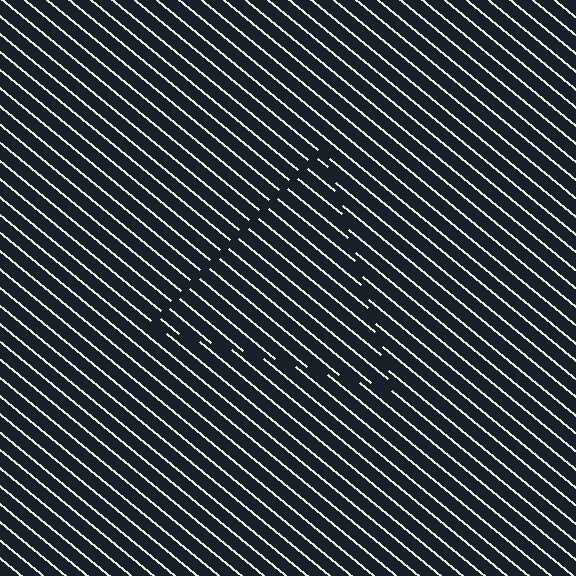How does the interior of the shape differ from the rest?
The interior of the shape contains the same grating, shifted by half a period — the contour is defined by the phase discontinuity where line-ends from the inner and outer gratings abut.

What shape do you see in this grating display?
An illusory triangle. The interior of the shape contains the same grating, shifted by half a period — the contour is defined by the phase discontinuity where line-ends from the inner and outer gratings abut.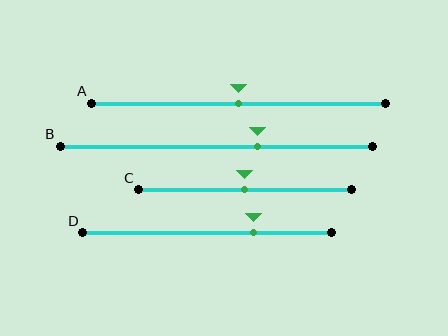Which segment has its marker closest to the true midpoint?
Segment A has its marker closest to the true midpoint.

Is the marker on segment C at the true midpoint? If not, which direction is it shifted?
Yes, the marker on segment C is at the true midpoint.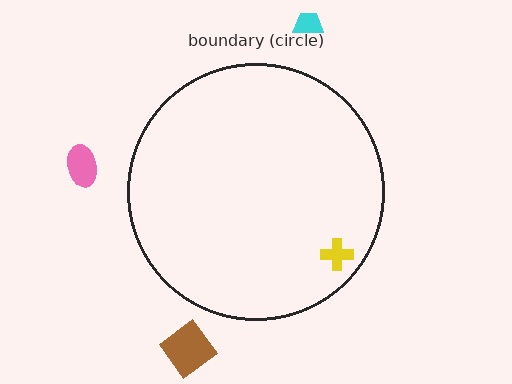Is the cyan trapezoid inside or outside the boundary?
Outside.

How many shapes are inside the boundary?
1 inside, 3 outside.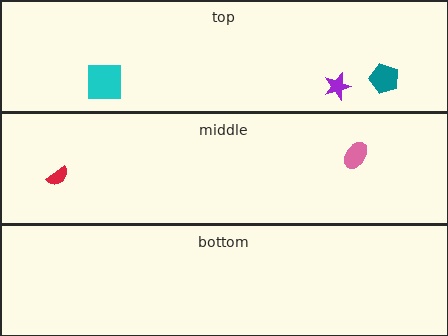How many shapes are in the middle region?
2.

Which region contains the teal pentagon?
The top region.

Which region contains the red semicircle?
The middle region.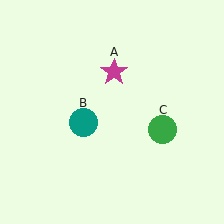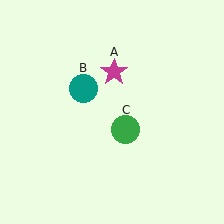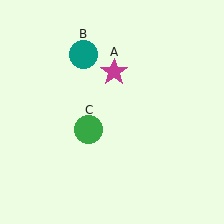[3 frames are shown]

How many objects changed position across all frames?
2 objects changed position: teal circle (object B), green circle (object C).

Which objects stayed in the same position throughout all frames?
Magenta star (object A) remained stationary.